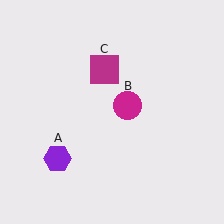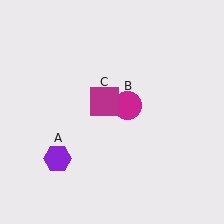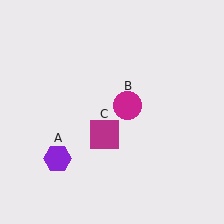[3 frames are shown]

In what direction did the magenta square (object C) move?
The magenta square (object C) moved down.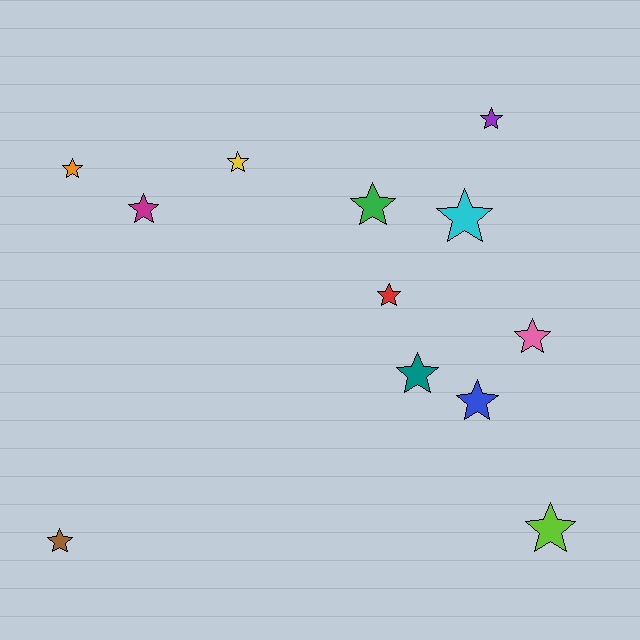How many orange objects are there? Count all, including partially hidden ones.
There is 1 orange object.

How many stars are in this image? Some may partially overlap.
There are 12 stars.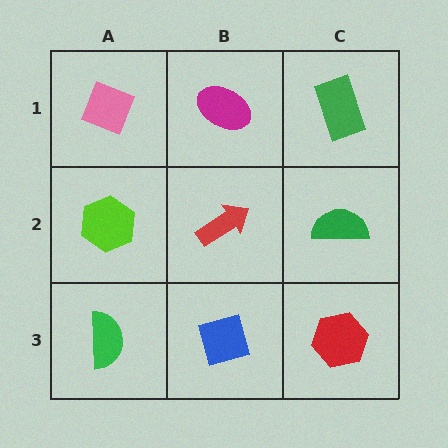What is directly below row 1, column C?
A green semicircle.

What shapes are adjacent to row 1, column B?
A red arrow (row 2, column B), a pink diamond (row 1, column A), a green rectangle (row 1, column C).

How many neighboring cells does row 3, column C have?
2.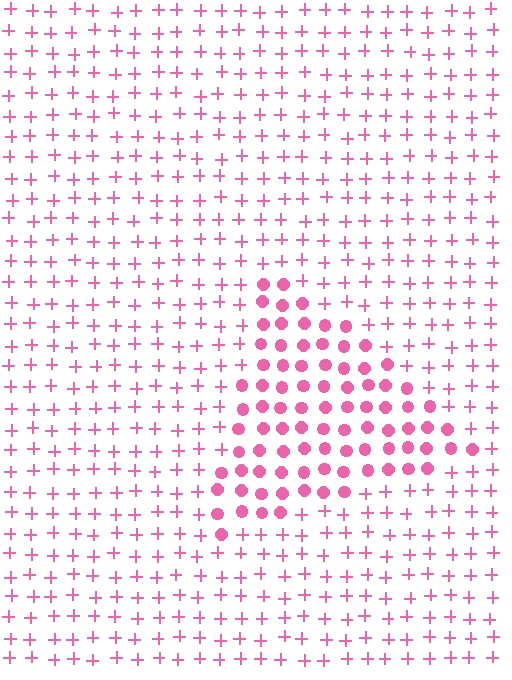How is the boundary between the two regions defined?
The boundary is defined by a change in element shape: circles inside vs. plus signs outside. All elements share the same color and spacing.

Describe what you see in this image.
The image is filled with small pink elements arranged in a uniform grid. A triangle-shaped region contains circles, while the surrounding area contains plus signs. The boundary is defined purely by the change in element shape.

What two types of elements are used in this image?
The image uses circles inside the triangle region and plus signs outside it.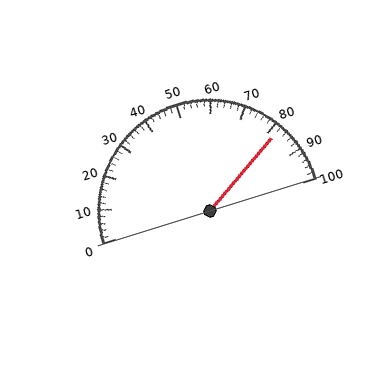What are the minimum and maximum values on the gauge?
The gauge ranges from 0 to 100.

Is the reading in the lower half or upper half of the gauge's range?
The reading is in the upper half of the range (0 to 100).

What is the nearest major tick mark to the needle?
The nearest major tick mark is 80.